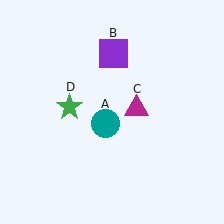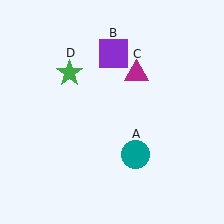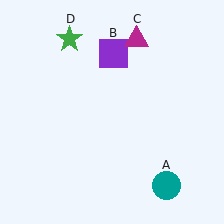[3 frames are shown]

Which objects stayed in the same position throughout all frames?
Purple square (object B) remained stationary.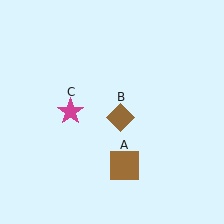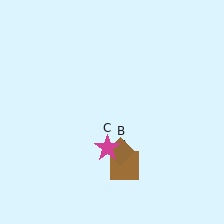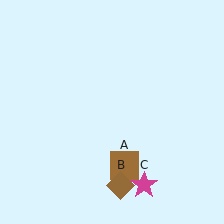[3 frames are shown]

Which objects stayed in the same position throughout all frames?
Brown square (object A) remained stationary.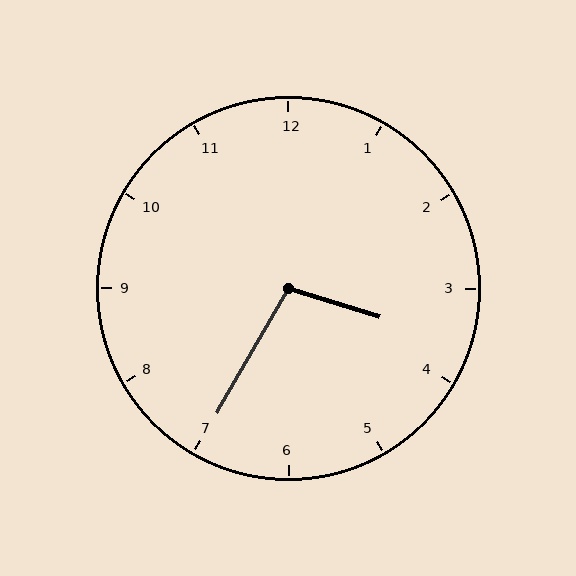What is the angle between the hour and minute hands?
Approximately 102 degrees.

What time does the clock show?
3:35.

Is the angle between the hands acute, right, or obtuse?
It is obtuse.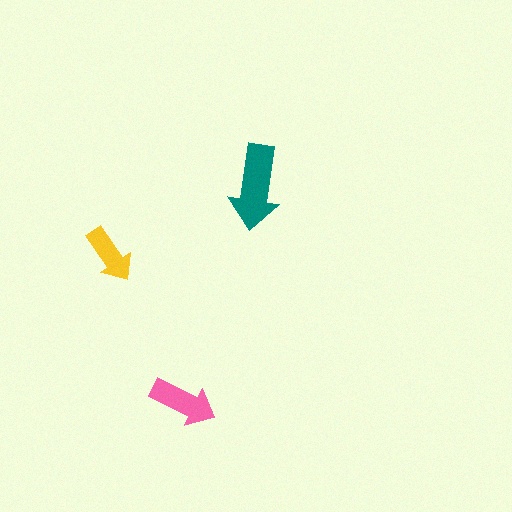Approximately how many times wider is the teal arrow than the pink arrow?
About 1.5 times wider.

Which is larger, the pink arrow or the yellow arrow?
The pink one.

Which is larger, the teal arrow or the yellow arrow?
The teal one.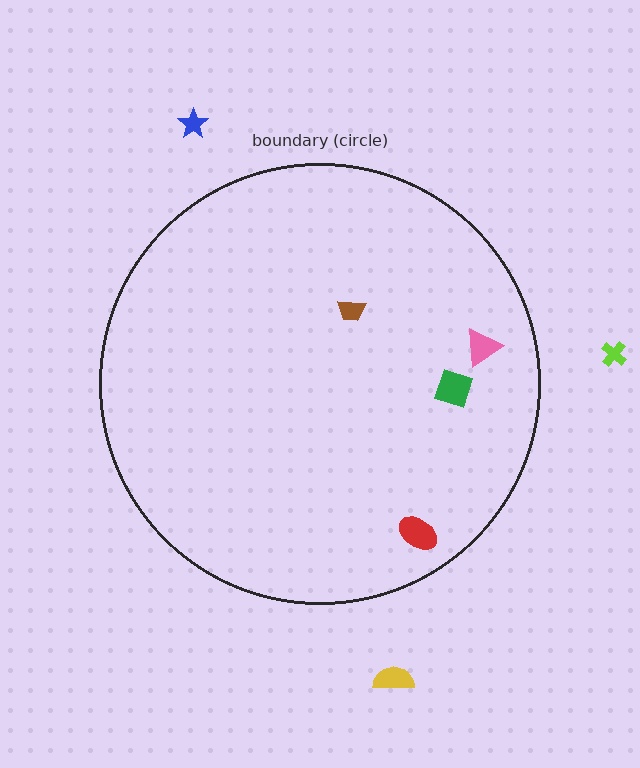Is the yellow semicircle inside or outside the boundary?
Outside.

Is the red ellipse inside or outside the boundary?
Inside.